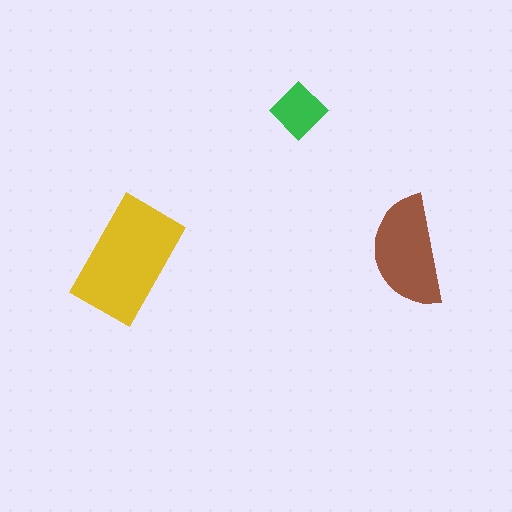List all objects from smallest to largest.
The green diamond, the brown semicircle, the yellow rectangle.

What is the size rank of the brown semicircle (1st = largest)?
2nd.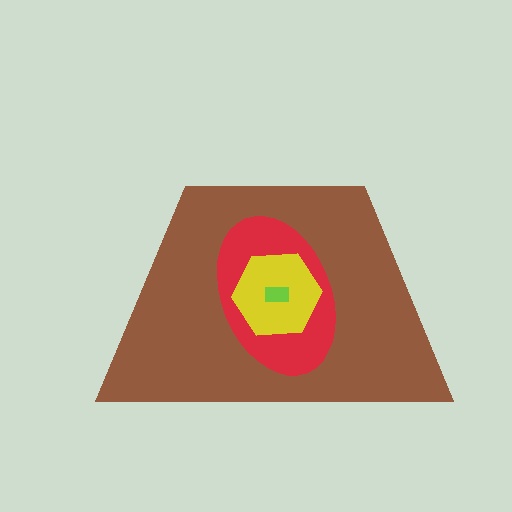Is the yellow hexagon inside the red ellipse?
Yes.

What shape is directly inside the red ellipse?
The yellow hexagon.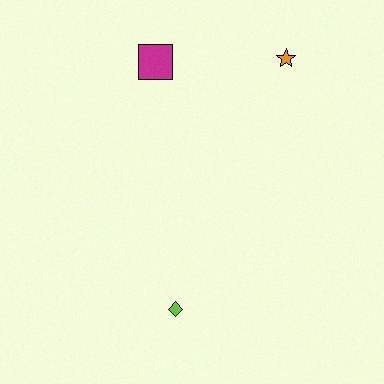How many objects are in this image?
There are 3 objects.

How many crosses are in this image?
There are no crosses.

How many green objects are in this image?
There are no green objects.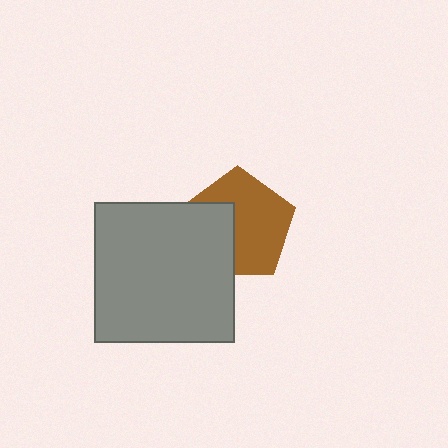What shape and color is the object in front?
The object in front is a gray square.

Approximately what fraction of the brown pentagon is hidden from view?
Roughly 38% of the brown pentagon is hidden behind the gray square.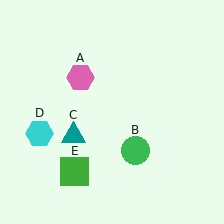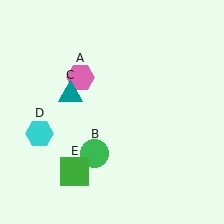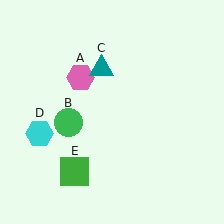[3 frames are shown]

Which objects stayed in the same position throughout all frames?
Pink hexagon (object A) and cyan hexagon (object D) and green square (object E) remained stationary.